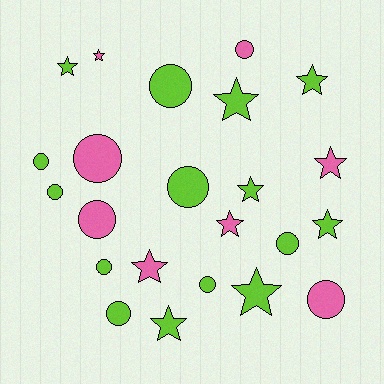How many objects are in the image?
There are 23 objects.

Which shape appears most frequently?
Circle, with 12 objects.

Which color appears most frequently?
Lime, with 15 objects.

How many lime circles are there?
There are 8 lime circles.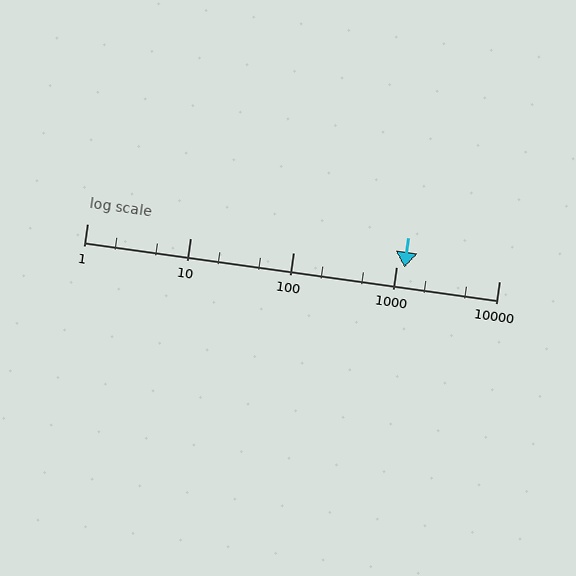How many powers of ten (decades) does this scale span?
The scale spans 4 decades, from 1 to 10000.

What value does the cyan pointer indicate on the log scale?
The pointer indicates approximately 1200.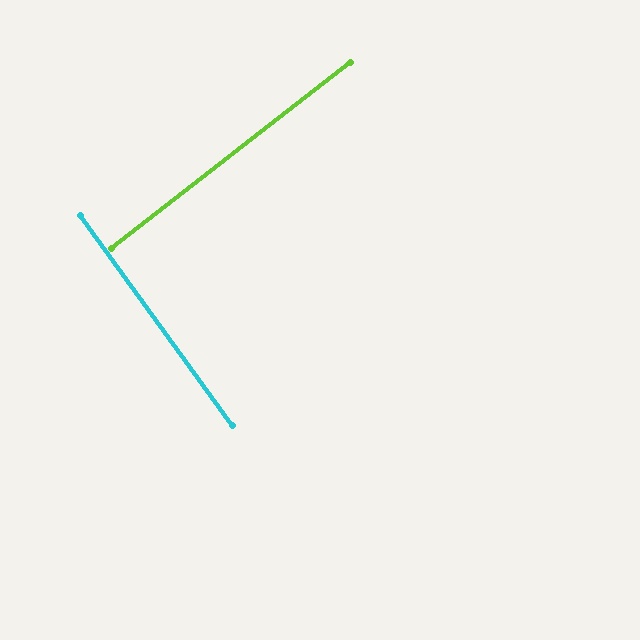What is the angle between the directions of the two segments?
Approximately 88 degrees.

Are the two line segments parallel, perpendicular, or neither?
Perpendicular — they meet at approximately 88°.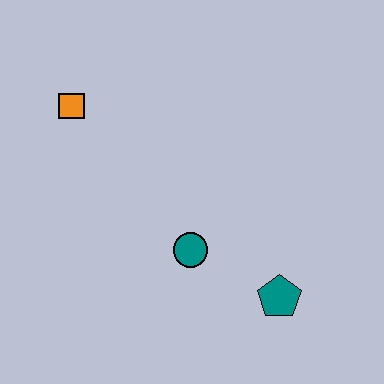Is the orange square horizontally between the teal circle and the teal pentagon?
No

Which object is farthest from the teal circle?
The orange square is farthest from the teal circle.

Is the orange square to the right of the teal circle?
No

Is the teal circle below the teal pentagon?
No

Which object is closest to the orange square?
The teal circle is closest to the orange square.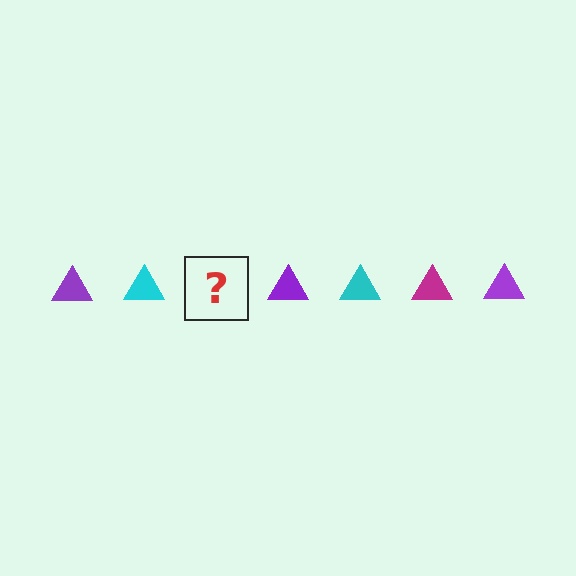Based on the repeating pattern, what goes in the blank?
The blank should be a magenta triangle.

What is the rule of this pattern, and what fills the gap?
The rule is that the pattern cycles through purple, cyan, magenta triangles. The gap should be filled with a magenta triangle.